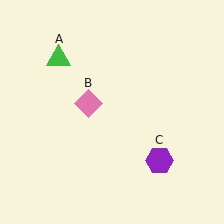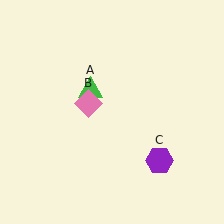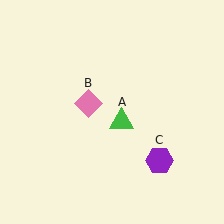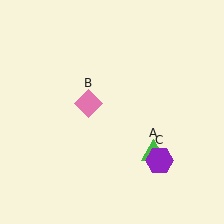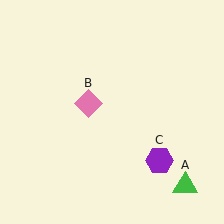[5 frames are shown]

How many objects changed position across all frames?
1 object changed position: green triangle (object A).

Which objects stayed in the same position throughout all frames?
Pink diamond (object B) and purple hexagon (object C) remained stationary.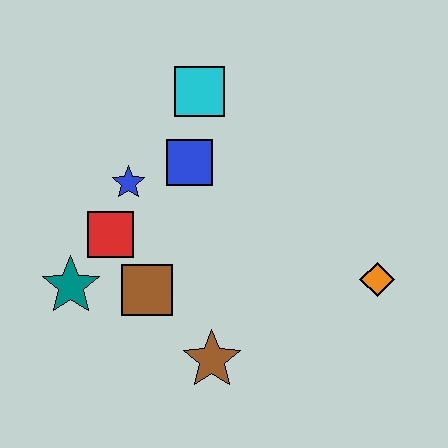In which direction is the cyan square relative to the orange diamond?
The cyan square is above the orange diamond.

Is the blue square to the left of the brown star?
Yes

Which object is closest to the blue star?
The red square is closest to the blue star.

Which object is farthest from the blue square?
The orange diamond is farthest from the blue square.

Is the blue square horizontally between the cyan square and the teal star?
Yes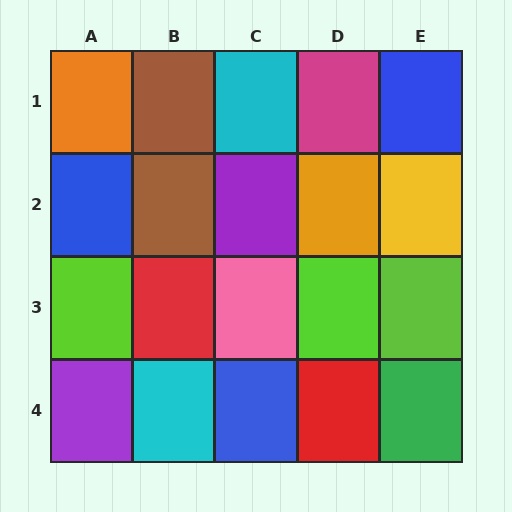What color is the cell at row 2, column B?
Brown.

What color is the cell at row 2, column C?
Purple.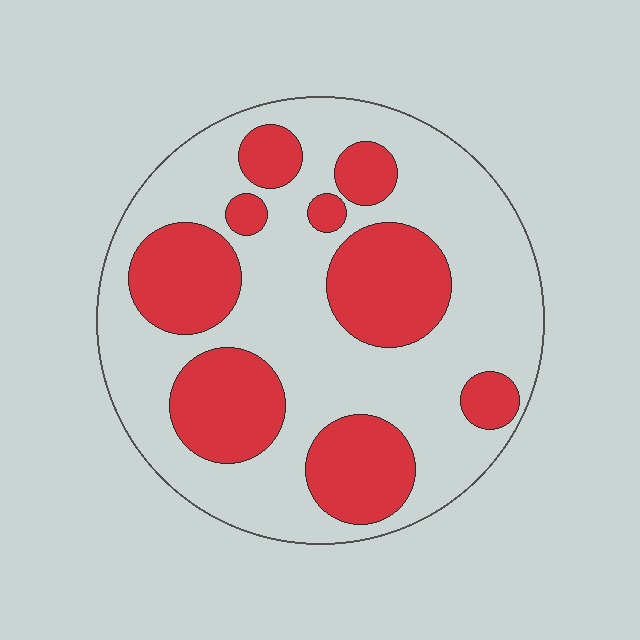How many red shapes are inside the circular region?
9.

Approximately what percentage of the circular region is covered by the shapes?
Approximately 35%.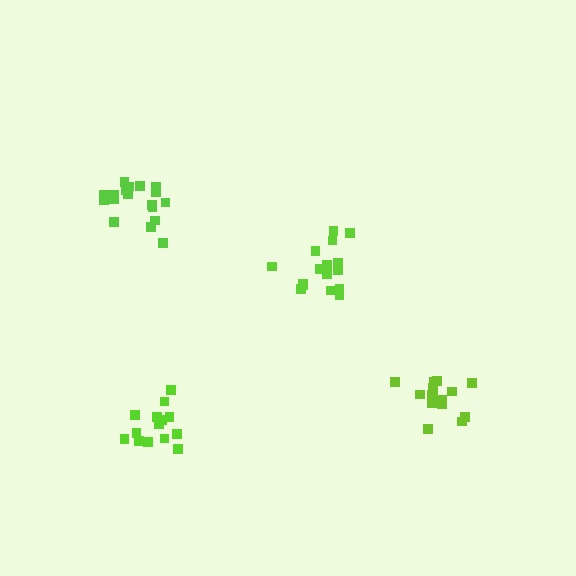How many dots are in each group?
Group 1: 19 dots, Group 2: 16 dots, Group 3: 15 dots, Group 4: 16 dots (66 total).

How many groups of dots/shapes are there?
There are 4 groups.